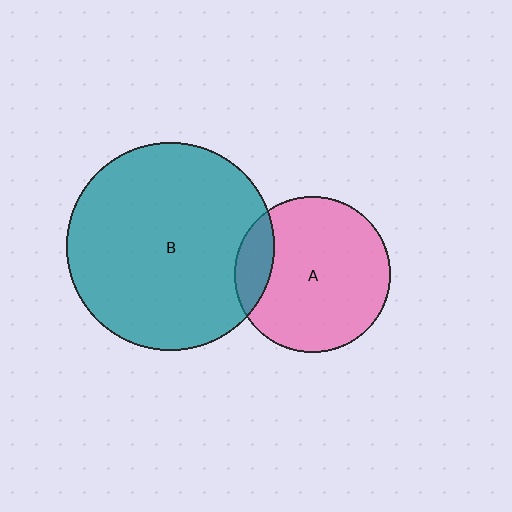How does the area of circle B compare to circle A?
Approximately 1.8 times.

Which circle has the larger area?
Circle B (teal).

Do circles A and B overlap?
Yes.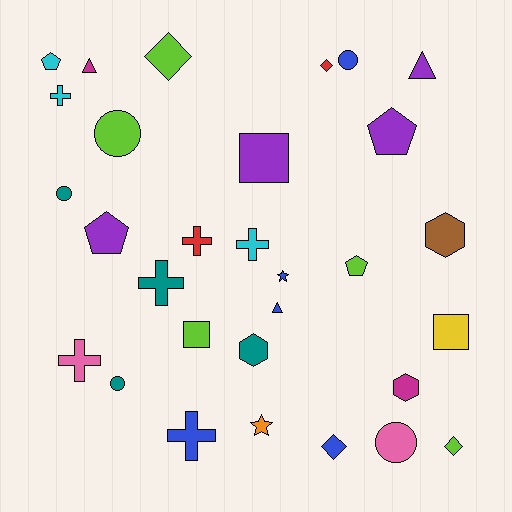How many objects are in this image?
There are 30 objects.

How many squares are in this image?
There are 3 squares.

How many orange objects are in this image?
There is 1 orange object.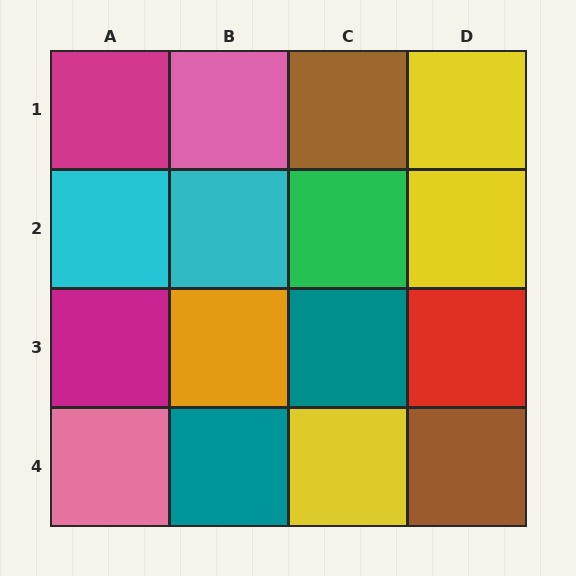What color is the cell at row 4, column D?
Brown.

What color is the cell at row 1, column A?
Magenta.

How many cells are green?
1 cell is green.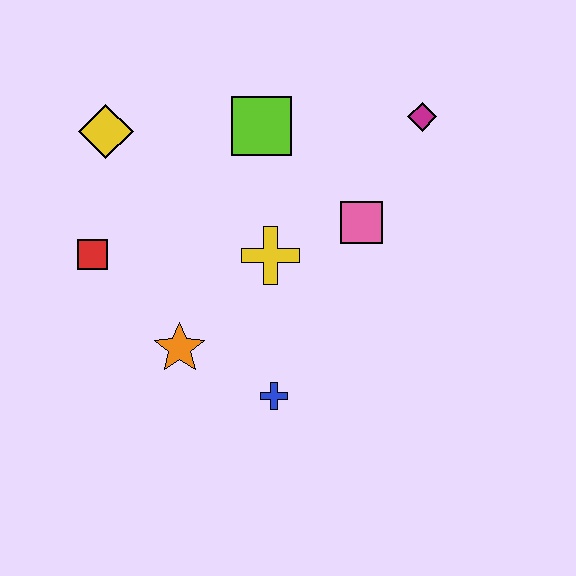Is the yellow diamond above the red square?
Yes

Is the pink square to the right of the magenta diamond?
No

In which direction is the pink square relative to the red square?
The pink square is to the right of the red square.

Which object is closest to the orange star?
The blue cross is closest to the orange star.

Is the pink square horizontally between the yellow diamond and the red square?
No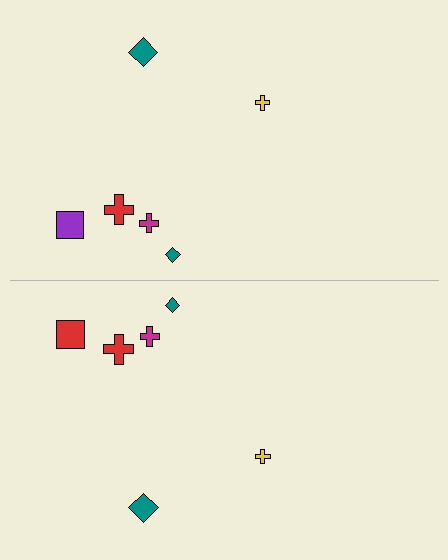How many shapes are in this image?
There are 12 shapes in this image.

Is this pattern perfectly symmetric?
No, the pattern is not perfectly symmetric. The red square on the bottom side breaks the symmetry — its mirror counterpart is purple.